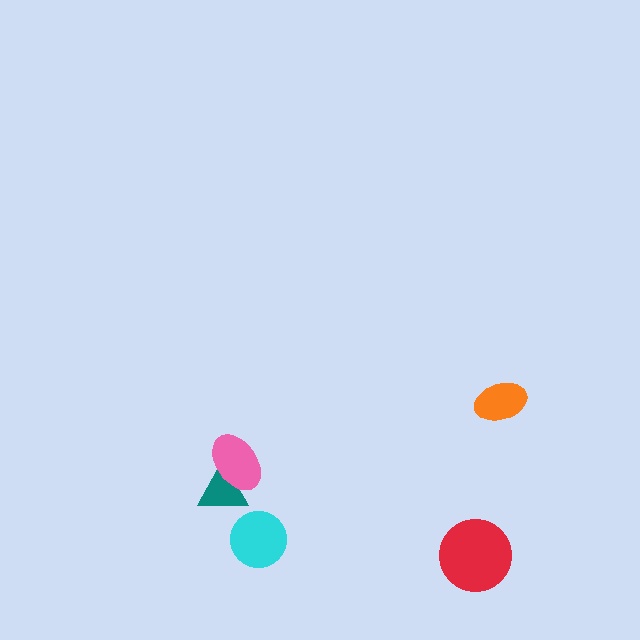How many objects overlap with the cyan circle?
0 objects overlap with the cyan circle.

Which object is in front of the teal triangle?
The pink ellipse is in front of the teal triangle.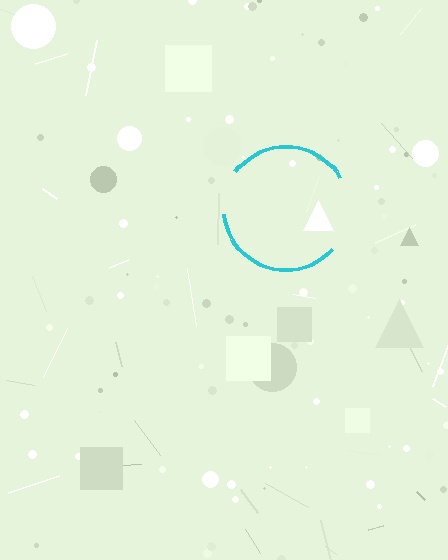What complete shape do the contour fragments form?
The contour fragments form a circle.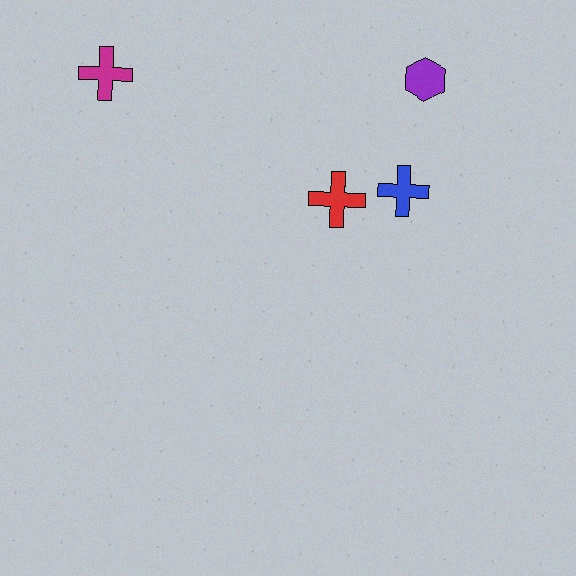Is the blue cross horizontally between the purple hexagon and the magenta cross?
Yes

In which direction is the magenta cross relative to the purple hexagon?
The magenta cross is to the left of the purple hexagon.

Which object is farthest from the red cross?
The magenta cross is farthest from the red cross.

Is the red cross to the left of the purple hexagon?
Yes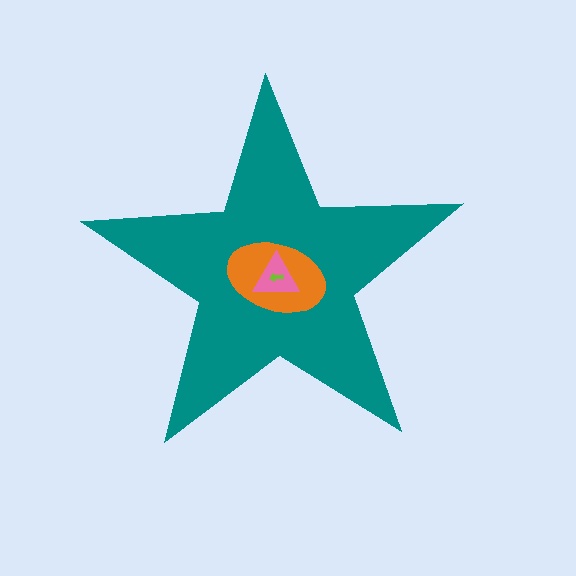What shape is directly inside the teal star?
The orange ellipse.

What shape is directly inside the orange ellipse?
The pink triangle.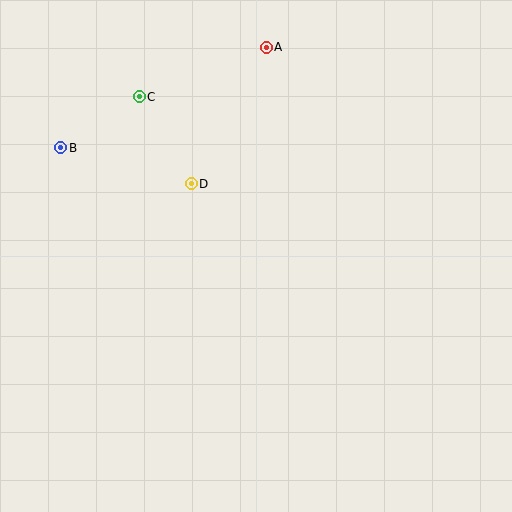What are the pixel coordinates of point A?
Point A is at (266, 47).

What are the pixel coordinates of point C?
Point C is at (139, 97).